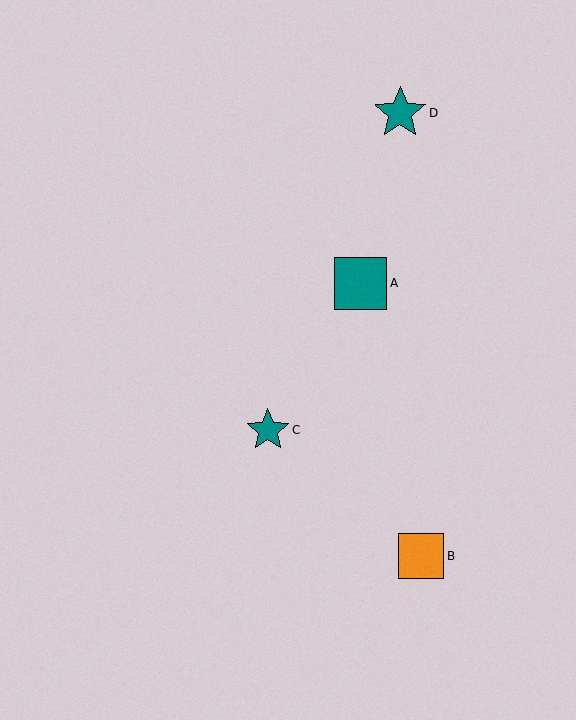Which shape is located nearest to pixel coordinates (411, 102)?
The teal star (labeled D) at (400, 113) is nearest to that location.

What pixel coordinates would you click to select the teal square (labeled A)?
Click at (361, 283) to select the teal square A.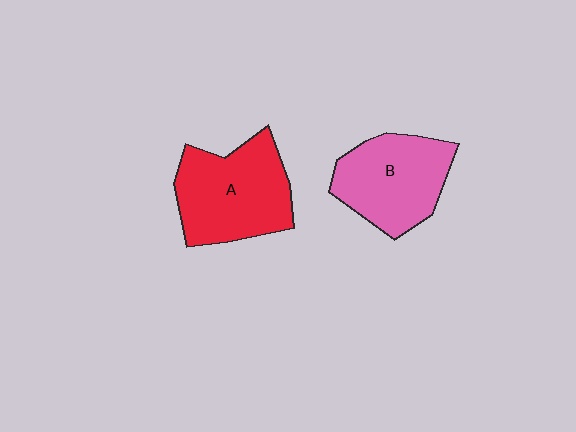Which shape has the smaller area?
Shape B (pink).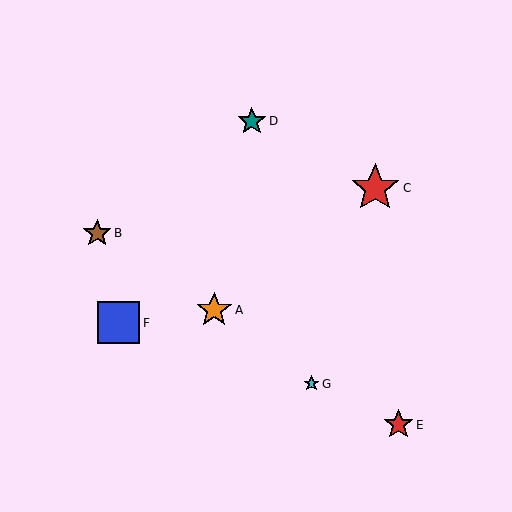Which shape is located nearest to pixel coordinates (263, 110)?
The teal star (labeled D) at (252, 121) is nearest to that location.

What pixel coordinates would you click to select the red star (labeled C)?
Click at (375, 188) to select the red star C.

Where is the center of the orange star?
The center of the orange star is at (214, 310).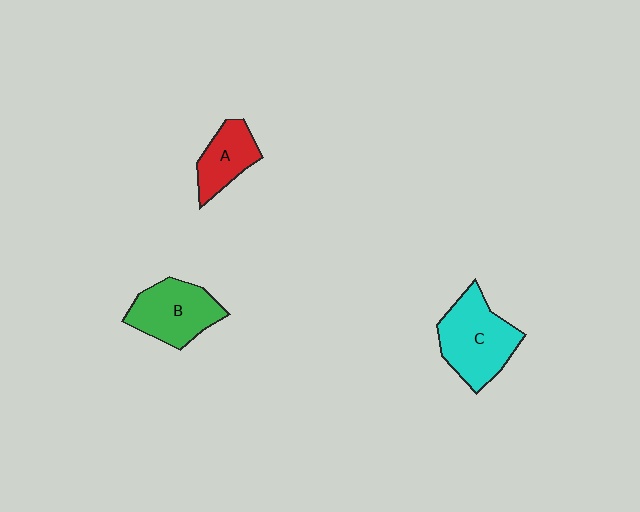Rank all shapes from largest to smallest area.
From largest to smallest: C (cyan), B (green), A (red).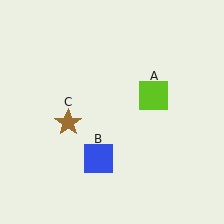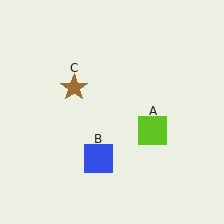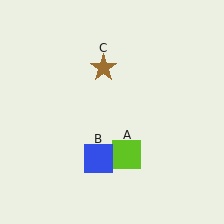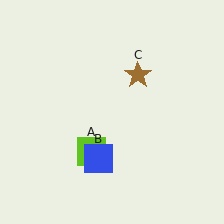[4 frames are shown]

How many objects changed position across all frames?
2 objects changed position: lime square (object A), brown star (object C).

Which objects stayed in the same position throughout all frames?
Blue square (object B) remained stationary.